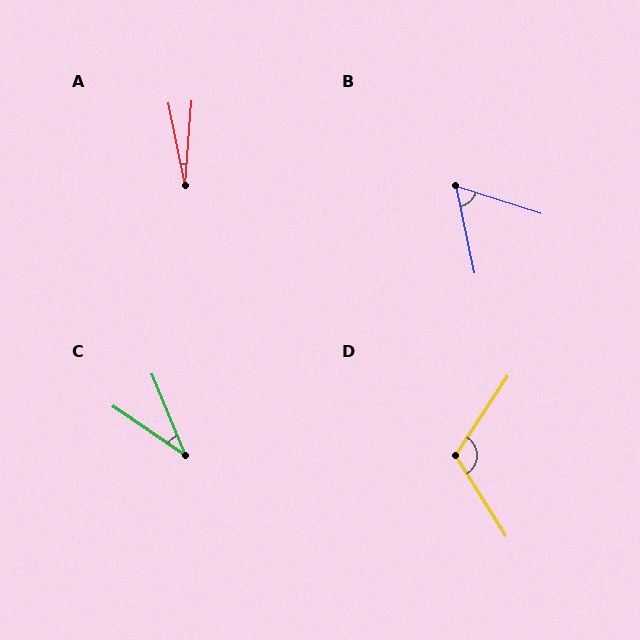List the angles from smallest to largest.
A (16°), C (33°), B (61°), D (115°).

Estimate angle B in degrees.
Approximately 61 degrees.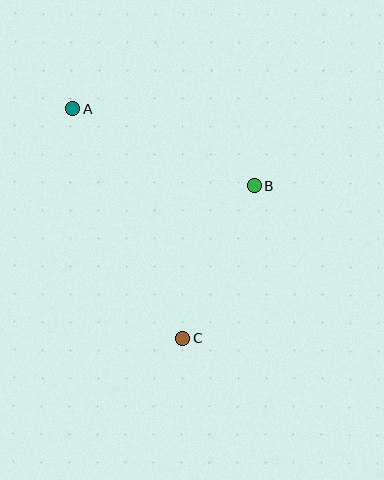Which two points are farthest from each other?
Points A and C are farthest from each other.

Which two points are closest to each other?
Points B and C are closest to each other.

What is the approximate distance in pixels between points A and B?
The distance between A and B is approximately 197 pixels.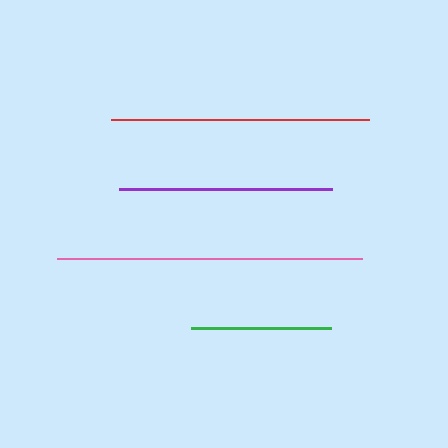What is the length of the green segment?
The green segment is approximately 140 pixels long.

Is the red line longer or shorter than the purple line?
The red line is longer than the purple line.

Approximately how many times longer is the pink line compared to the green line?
The pink line is approximately 2.2 times the length of the green line.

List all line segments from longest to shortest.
From longest to shortest: pink, red, purple, green.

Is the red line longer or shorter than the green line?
The red line is longer than the green line.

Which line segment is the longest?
The pink line is the longest at approximately 305 pixels.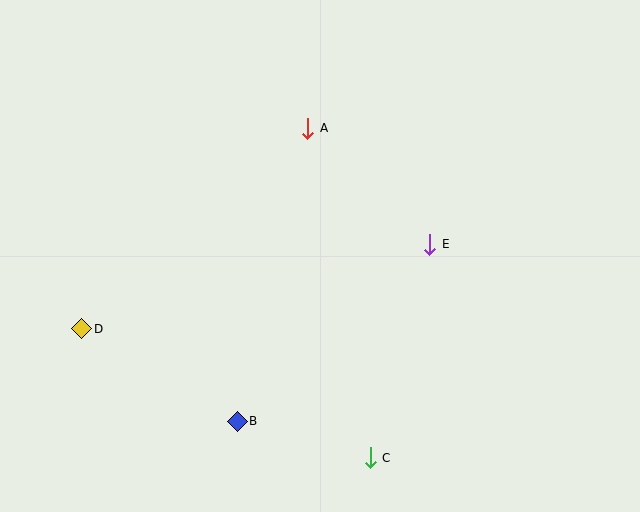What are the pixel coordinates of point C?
Point C is at (370, 458).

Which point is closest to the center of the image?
Point E at (430, 244) is closest to the center.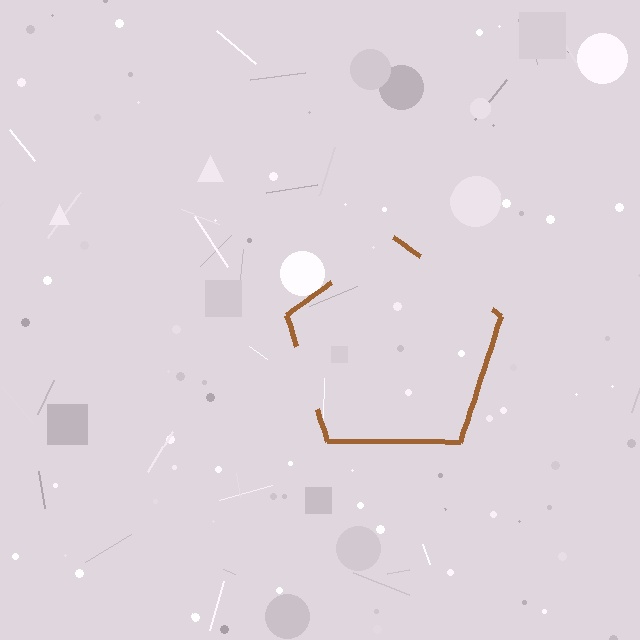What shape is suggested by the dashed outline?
The dashed outline suggests a pentagon.